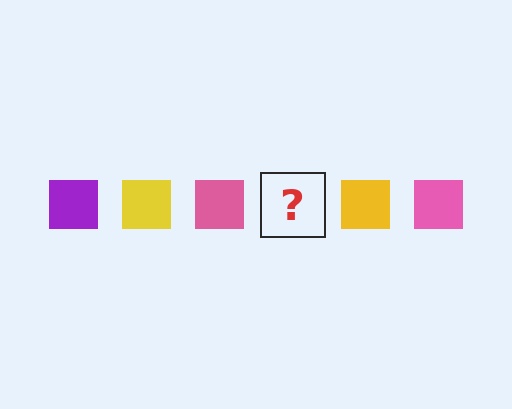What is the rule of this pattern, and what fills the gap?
The rule is that the pattern cycles through purple, yellow, pink squares. The gap should be filled with a purple square.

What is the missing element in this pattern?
The missing element is a purple square.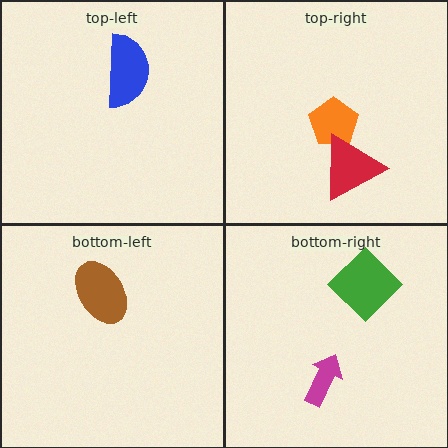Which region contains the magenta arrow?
The bottom-right region.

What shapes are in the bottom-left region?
The brown ellipse.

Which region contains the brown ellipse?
The bottom-left region.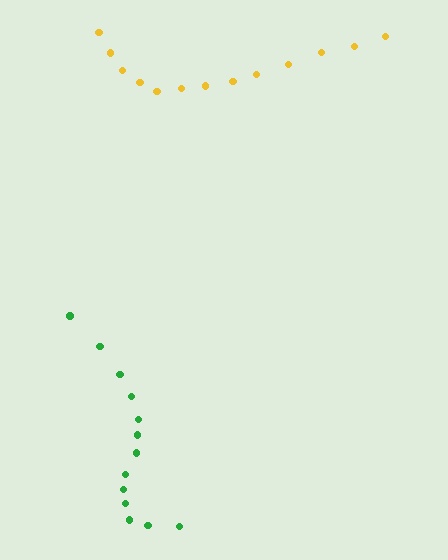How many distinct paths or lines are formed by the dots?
There are 2 distinct paths.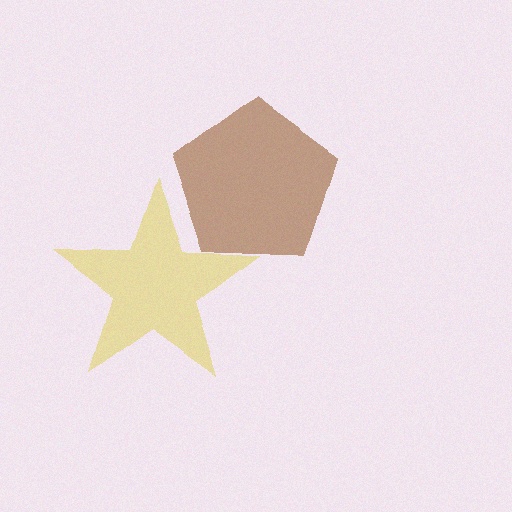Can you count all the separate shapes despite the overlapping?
Yes, there are 2 separate shapes.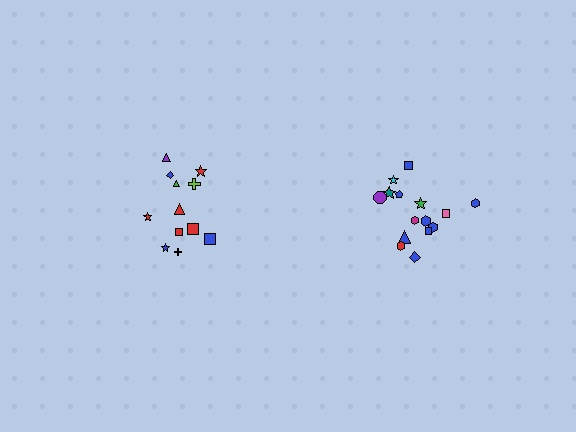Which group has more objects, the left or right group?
The right group.